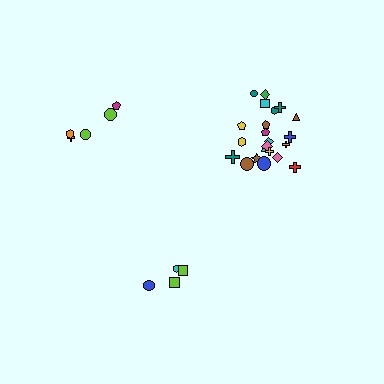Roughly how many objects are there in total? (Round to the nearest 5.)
Roughly 30 objects in total.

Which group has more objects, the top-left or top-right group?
The top-right group.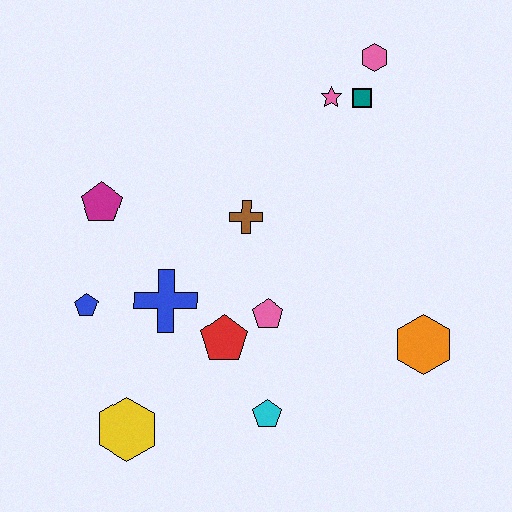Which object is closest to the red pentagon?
The pink pentagon is closest to the red pentagon.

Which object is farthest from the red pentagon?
The pink hexagon is farthest from the red pentagon.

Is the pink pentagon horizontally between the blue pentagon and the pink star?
Yes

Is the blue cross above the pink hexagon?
No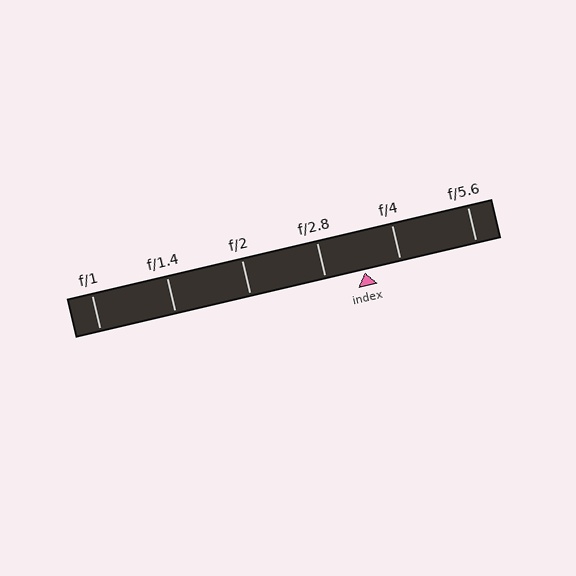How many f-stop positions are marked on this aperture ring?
There are 6 f-stop positions marked.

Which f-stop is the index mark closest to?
The index mark is closest to f/4.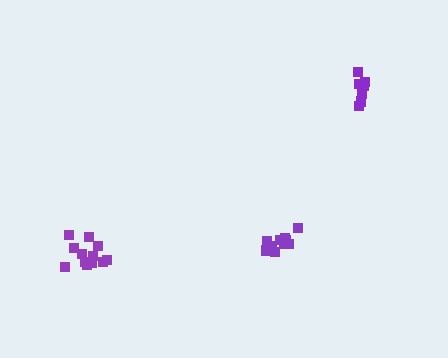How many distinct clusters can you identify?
There are 3 distinct clusters.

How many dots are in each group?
Group 1: 12 dots, Group 2: 8 dots, Group 3: 12 dots (32 total).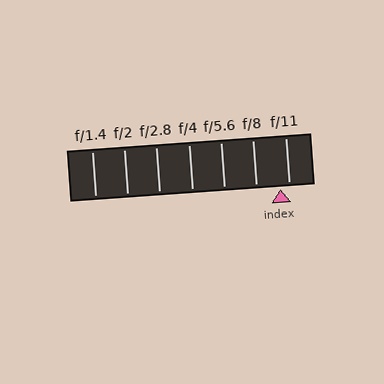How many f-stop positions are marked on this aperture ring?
There are 7 f-stop positions marked.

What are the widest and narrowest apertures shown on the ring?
The widest aperture shown is f/1.4 and the narrowest is f/11.